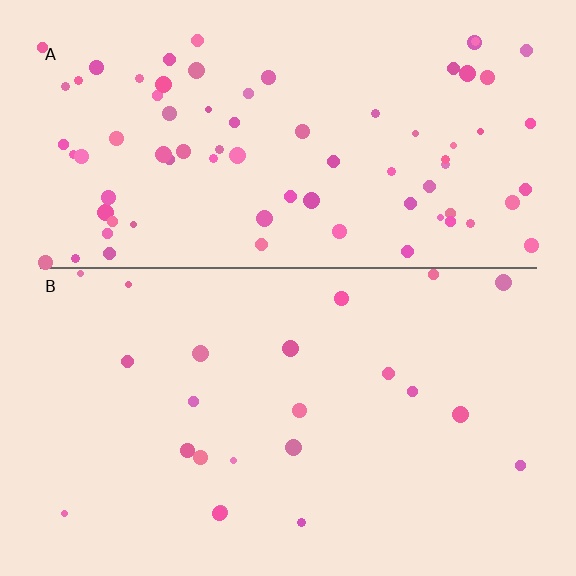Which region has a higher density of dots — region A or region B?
A (the top).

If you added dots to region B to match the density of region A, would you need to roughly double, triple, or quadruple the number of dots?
Approximately triple.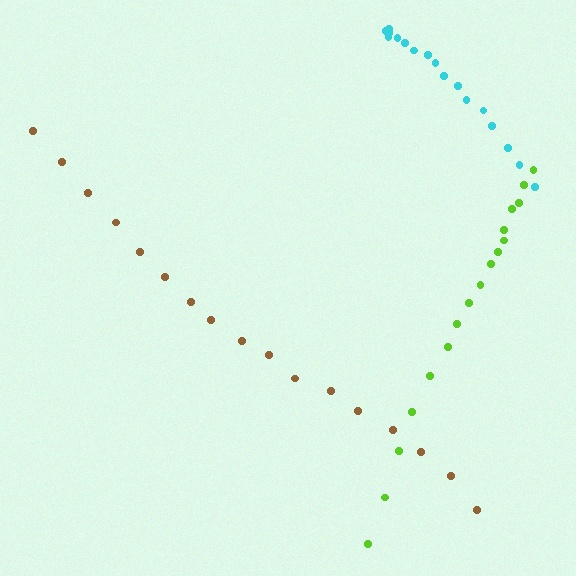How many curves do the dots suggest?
There are 3 distinct paths.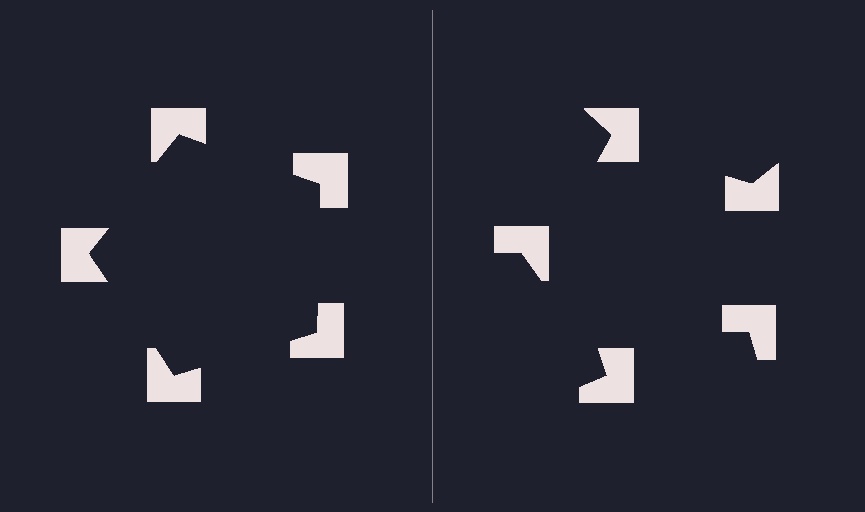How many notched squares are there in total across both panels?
10 — 5 on each side.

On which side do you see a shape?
An illusory pentagon appears on the left side. On the right side the wedge cuts are rotated, so no coherent shape forms.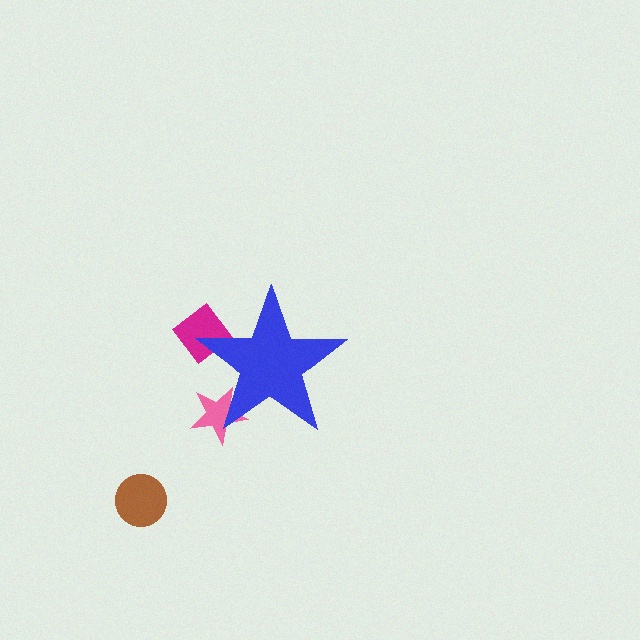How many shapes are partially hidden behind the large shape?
2 shapes are partially hidden.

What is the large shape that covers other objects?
A blue star.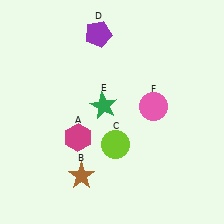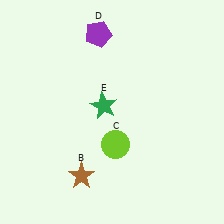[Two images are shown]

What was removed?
The magenta hexagon (A), the pink circle (F) were removed in Image 2.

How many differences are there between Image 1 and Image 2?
There are 2 differences between the two images.